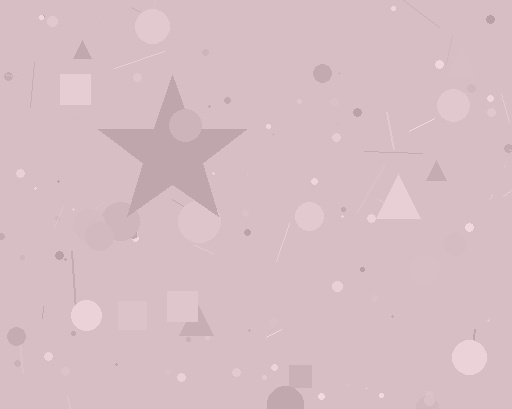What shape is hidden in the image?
A star is hidden in the image.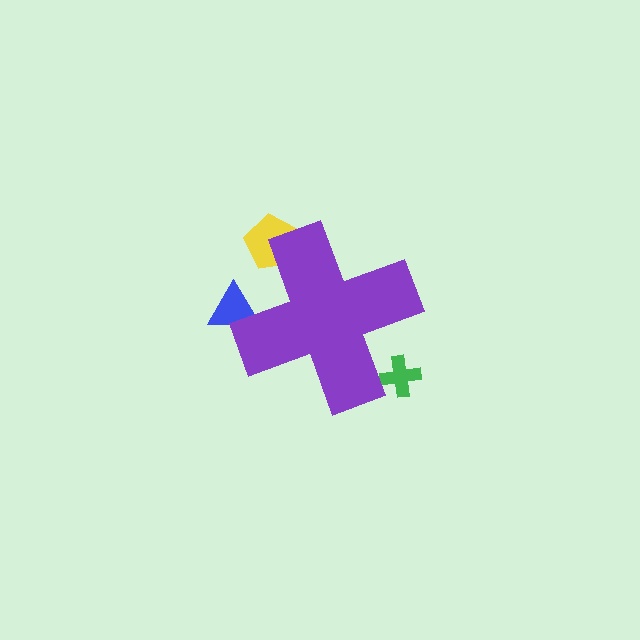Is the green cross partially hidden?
Yes, the green cross is partially hidden behind the purple cross.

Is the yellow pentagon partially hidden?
Yes, the yellow pentagon is partially hidden behind the purple cross.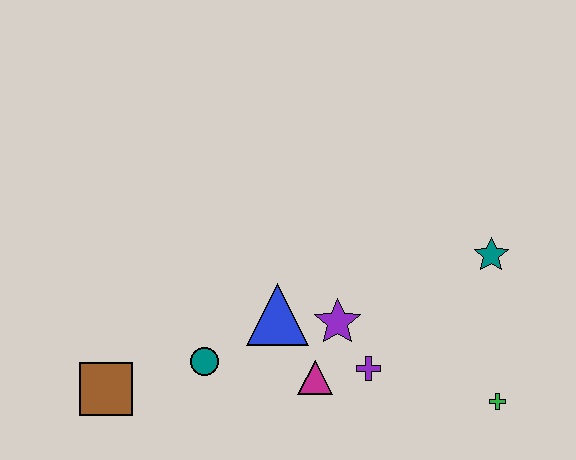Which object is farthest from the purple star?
The brown square is farthest from the purple star.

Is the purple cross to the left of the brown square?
No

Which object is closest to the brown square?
The teal circle is closest to the brown square.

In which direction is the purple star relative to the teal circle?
The purple star is to the right of the teal circle.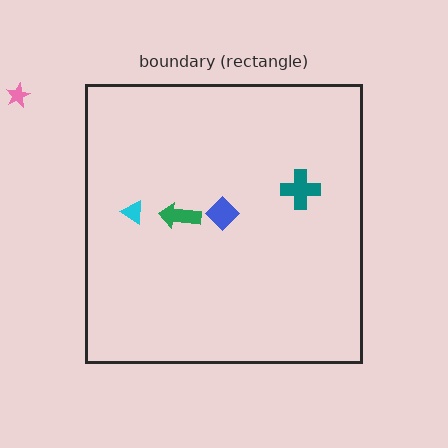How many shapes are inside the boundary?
4 inside, 1 outside.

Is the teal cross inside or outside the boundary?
Inside.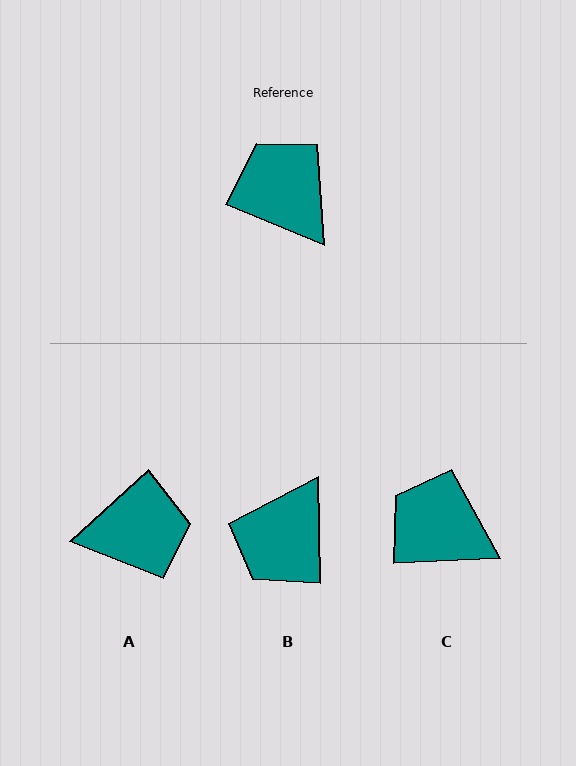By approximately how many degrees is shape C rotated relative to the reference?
Approximately 25 degrees counter-clockwise.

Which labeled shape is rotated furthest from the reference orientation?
A, about 116 degrees away.